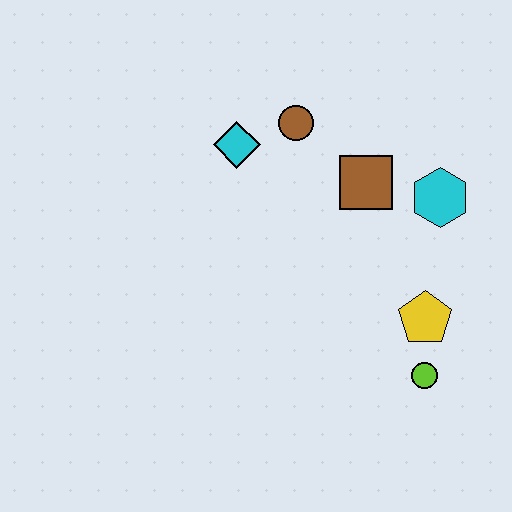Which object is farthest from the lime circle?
The cyan diamond is farthest from the lime circle.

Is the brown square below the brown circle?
Yes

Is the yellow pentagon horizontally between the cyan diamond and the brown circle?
No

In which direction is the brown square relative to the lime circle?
The brown square is above the lime circle.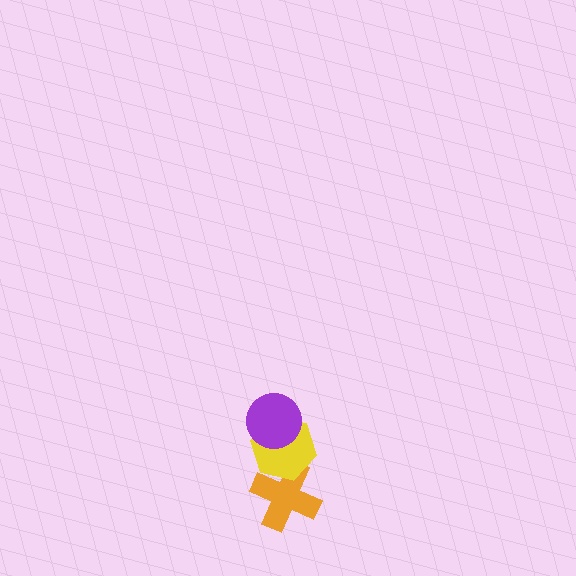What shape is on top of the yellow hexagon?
The purple circle is on top of the yellow hexagon.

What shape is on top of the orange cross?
The yellow hexagon is on top of the orange cross.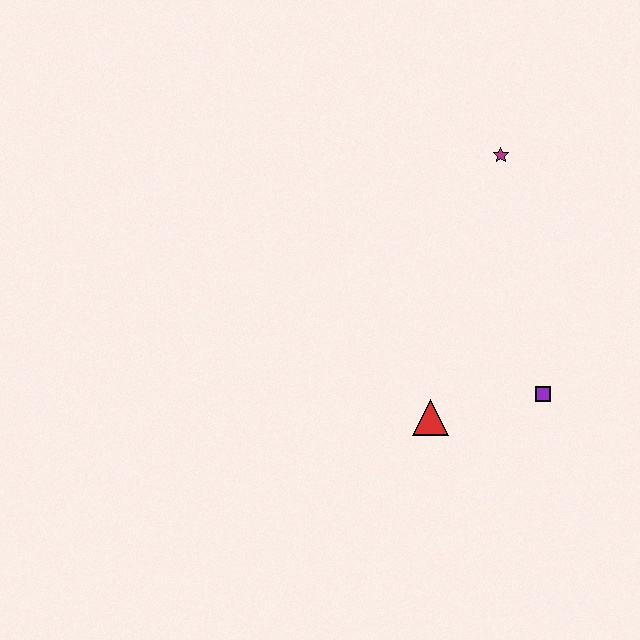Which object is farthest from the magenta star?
The red triangle is farthest from the magenta star.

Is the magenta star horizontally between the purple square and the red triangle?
Yes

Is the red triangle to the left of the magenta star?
Yes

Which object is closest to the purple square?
The red triangle is closest to the purple square.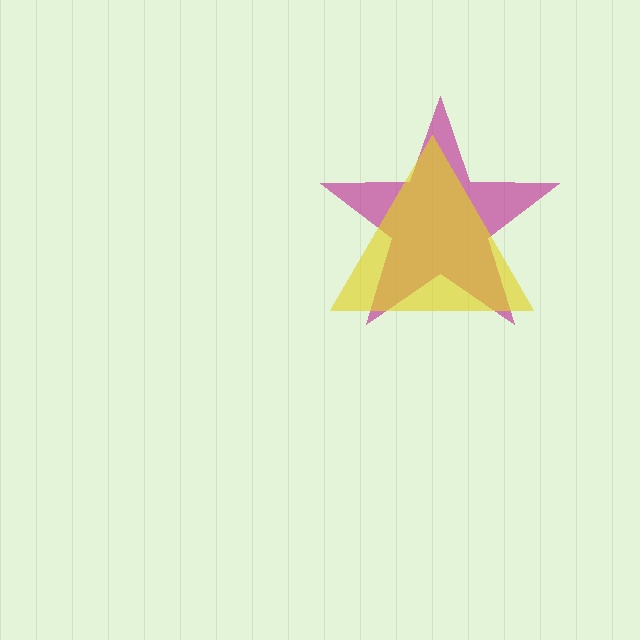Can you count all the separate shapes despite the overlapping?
Yes, there are 2 separate shapes.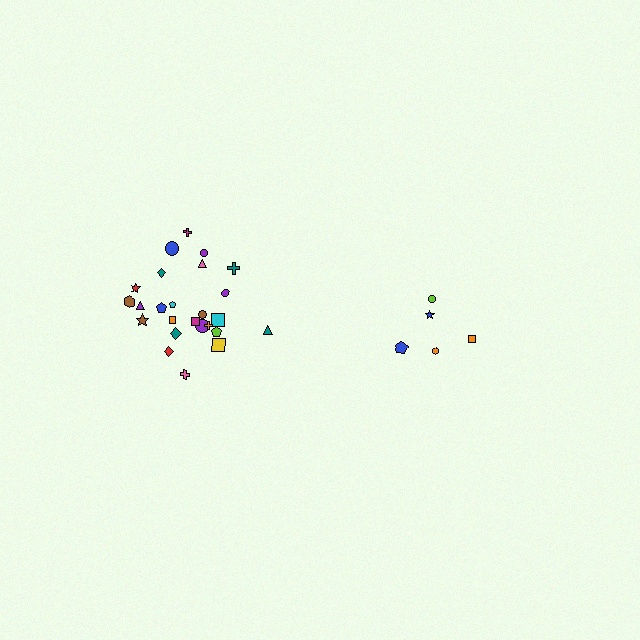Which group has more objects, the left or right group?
The left group.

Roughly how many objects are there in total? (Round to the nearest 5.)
Roughly 30 objects in total.